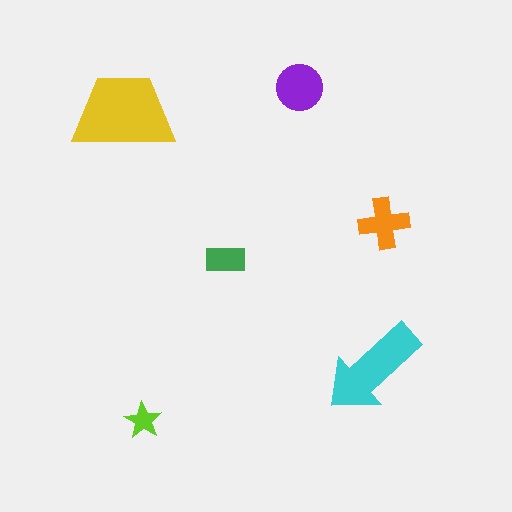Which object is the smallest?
The lime star.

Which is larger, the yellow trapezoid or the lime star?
The yellow trapezoid.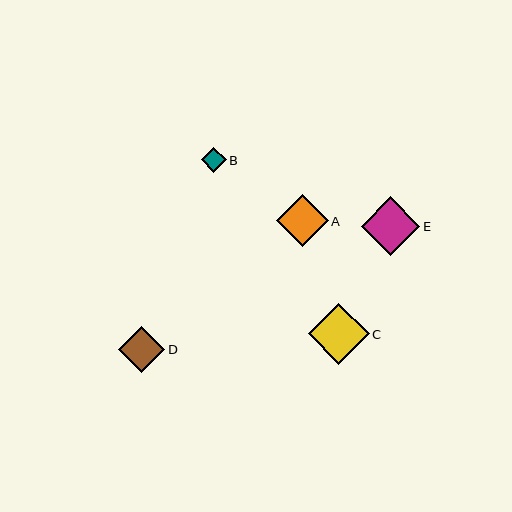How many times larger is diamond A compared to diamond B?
Diamond A is approximately 2.1 times the size of diamond B.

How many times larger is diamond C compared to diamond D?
Diamond C is approximately 1.3 times the size of diamond D.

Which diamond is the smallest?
Diamond B is the smallest with a size of approximately 25 pixels.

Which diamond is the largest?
Diamond C is the largest with a size of approximately 61 pixels.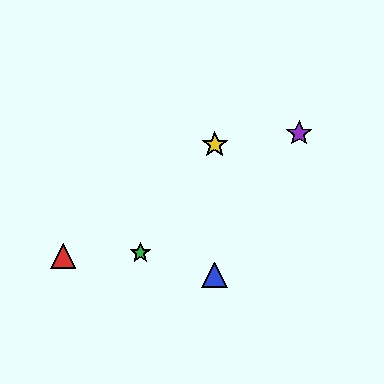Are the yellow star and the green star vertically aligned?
No, the yellow star is at x≈215 and the green star is at x≈140.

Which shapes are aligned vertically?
The blue triangle, the yellow star are aligned vertically.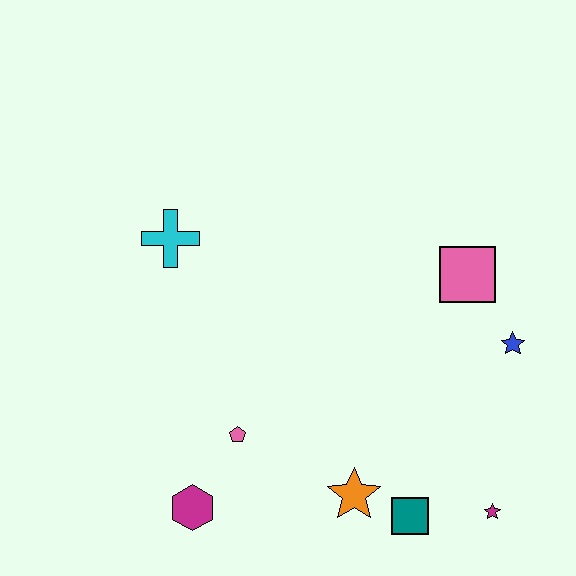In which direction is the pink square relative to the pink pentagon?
The pink square is to the right of the pink pentagon.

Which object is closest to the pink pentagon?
The magenta hexagon is closest to the pink pentagon.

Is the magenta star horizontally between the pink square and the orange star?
No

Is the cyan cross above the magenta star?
Yes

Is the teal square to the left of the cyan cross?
No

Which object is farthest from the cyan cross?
The magenta star is farthest from the cyan cross.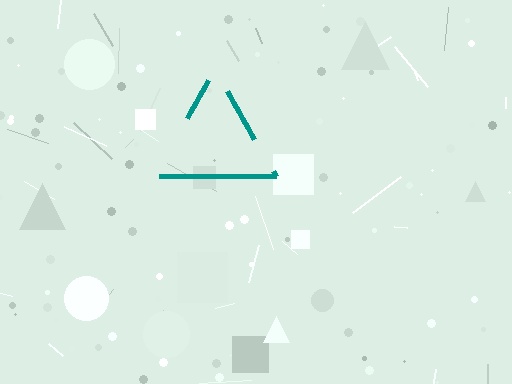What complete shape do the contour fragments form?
The contour fragments form a triangle.